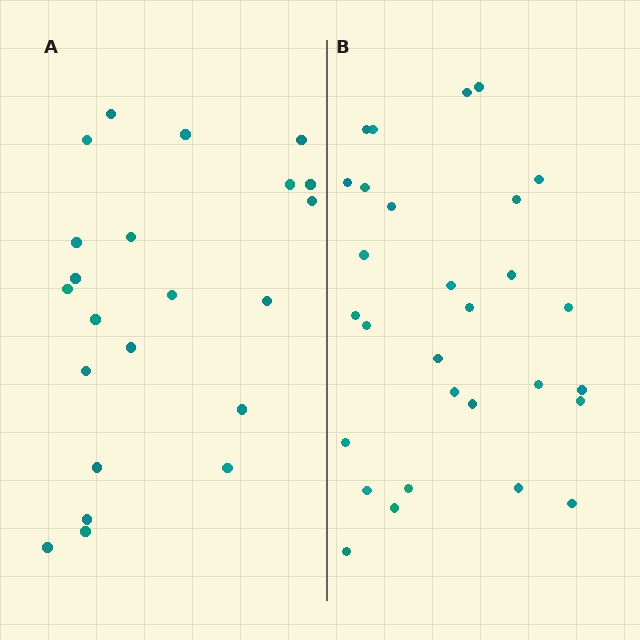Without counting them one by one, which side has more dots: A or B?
Region B (the right region) has more dots.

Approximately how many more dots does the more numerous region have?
Region B has roughly 8 or so more dots than region A.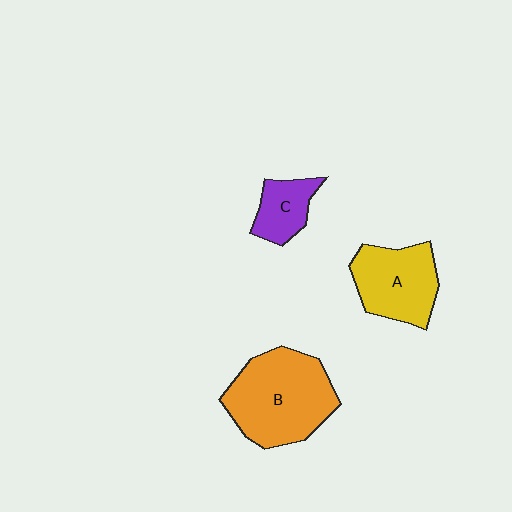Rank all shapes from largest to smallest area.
From largest to smallest: B (orange), A (yellow), C (purple).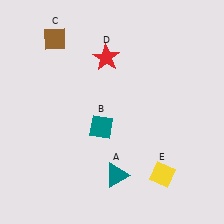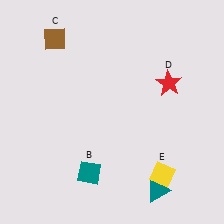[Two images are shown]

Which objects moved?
The objects that moved are: the teal triangle (A), the teal diamond (B), the red star (D).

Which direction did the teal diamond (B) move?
The teal diamond (B) moved down.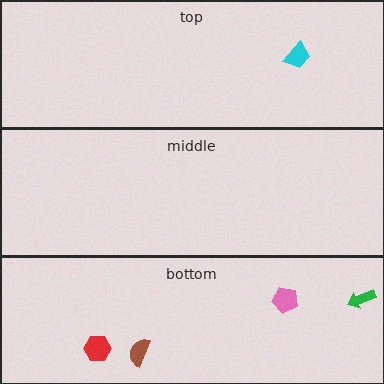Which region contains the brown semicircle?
The bottom region.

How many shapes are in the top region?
1.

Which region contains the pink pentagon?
The bottom region.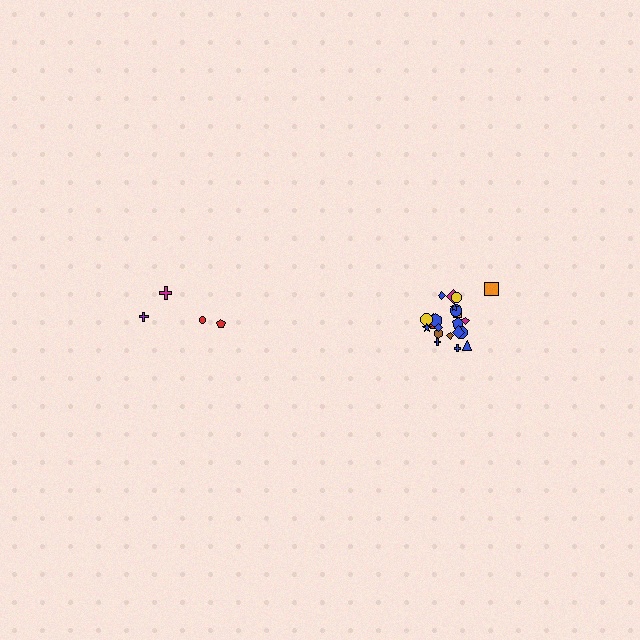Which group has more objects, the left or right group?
The right group.